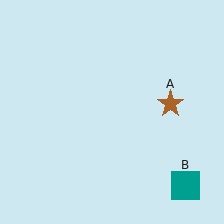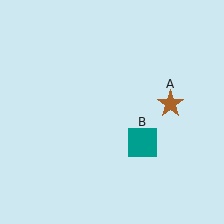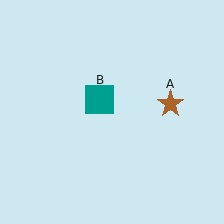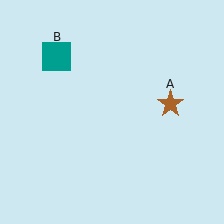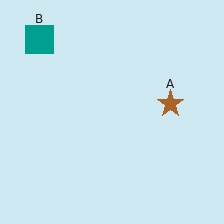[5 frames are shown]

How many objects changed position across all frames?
1 object changed position: teal square (object B).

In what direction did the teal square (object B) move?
The teal square (object B) moved up and to the left.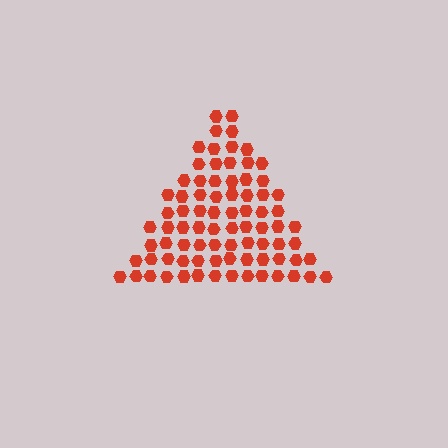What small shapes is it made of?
It is made of small hexagons.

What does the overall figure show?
The overall figure shows a triangle.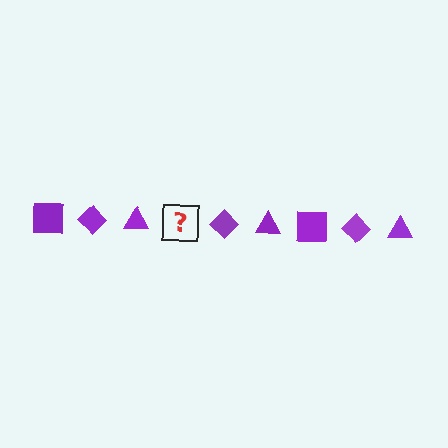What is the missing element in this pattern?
The missing element is a purple square.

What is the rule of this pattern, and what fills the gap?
The rule is that the pattern cycles through square, diamond, triangle shapes in purple. The gap should be filled with a purple square.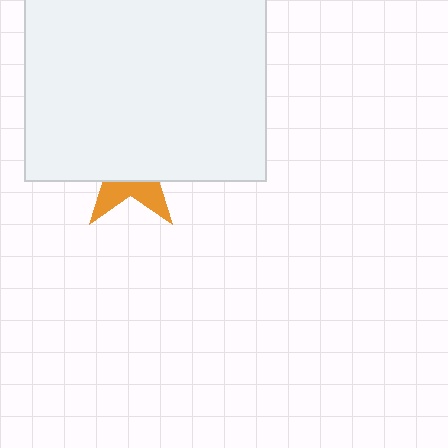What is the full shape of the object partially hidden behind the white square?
The partially hidden object is an orange star.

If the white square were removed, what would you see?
You would see the complete orange star.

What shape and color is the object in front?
The object in front is a white square.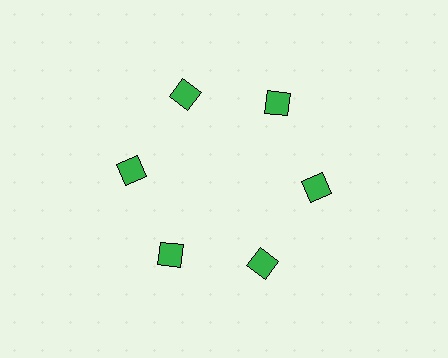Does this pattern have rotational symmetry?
Yes, this pattern has 6-fold rotational symmetry. It looks the same after rotating 60 degrees around the center.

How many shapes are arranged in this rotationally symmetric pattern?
There are 6 shapes, arranged in 6 groups of 1.